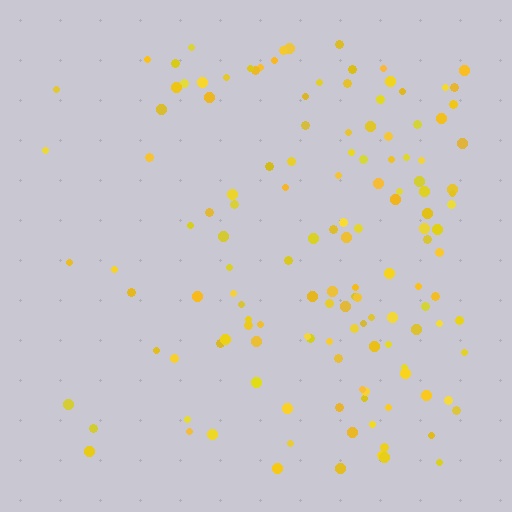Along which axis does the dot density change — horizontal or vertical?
Horizontal.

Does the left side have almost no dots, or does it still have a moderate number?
Still a moderate number, just noticeably fewer than the right.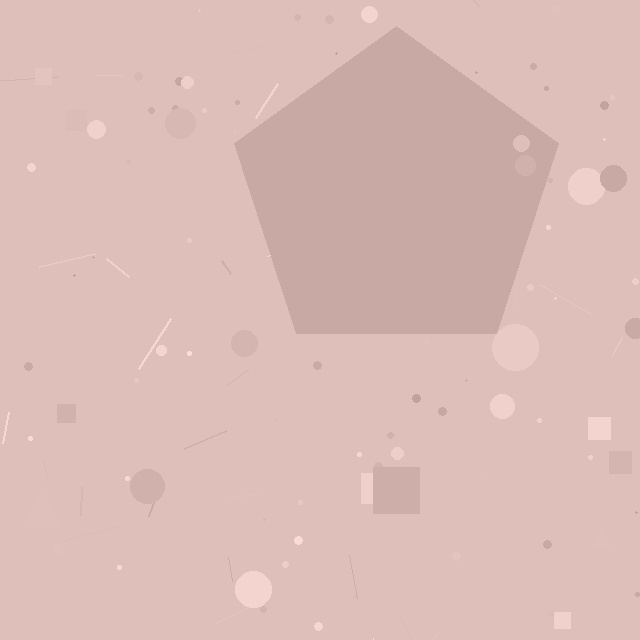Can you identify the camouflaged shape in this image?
The camouflaged shape is a pentagon.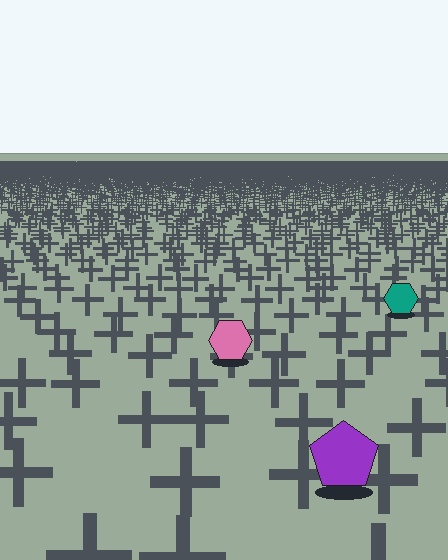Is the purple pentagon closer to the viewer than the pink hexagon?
Yes. The purple pentagon is closer — you can tell from the texture gradient: the ground texture is coarser near it.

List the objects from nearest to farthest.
From nearest to farthest: the purple pentagon, the pink hexagon, the teal hexagon.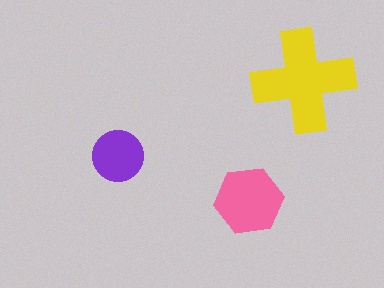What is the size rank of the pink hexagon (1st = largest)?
2nd.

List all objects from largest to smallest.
The yellow cross, the pink hexagon, the purple circle.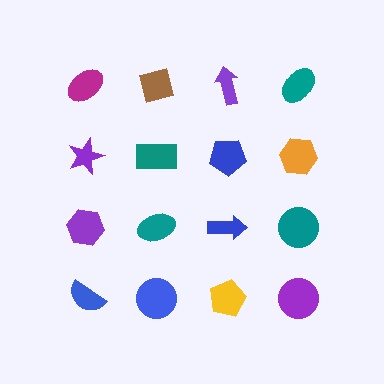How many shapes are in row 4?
4 shapes.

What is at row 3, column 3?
A blue arrow.